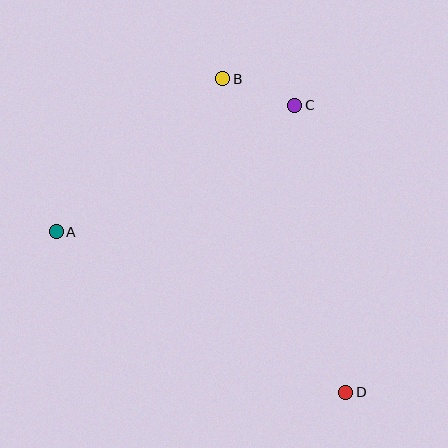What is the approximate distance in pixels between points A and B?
The distance between A and B is approximately 226 pixels.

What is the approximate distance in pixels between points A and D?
The distance between A and D is approximately 331 pixels.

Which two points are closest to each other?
Points B and C are closest to each other.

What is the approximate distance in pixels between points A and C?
The distance between A and C is approximately 270 pixels.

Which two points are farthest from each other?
Points B and D are farthest from each other.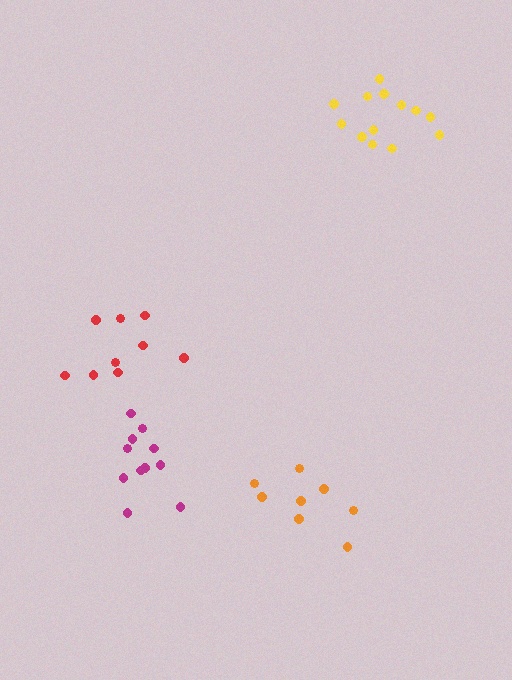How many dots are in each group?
Group 1: 9 dots, Group 2: 13 dots, Group 3: 11 dots, Group 4: 8 dots (41 total).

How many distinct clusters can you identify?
There are 4 distinct clusters.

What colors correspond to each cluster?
The clusters are colored: red, yellow, magenta, orange.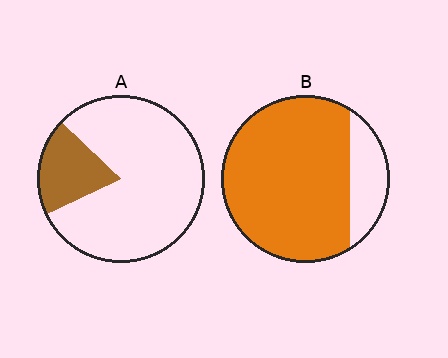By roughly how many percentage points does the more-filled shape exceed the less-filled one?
By roughly 65 percentage points (B over A).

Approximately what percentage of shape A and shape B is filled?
A is approximately 20% and B is approximately 80%.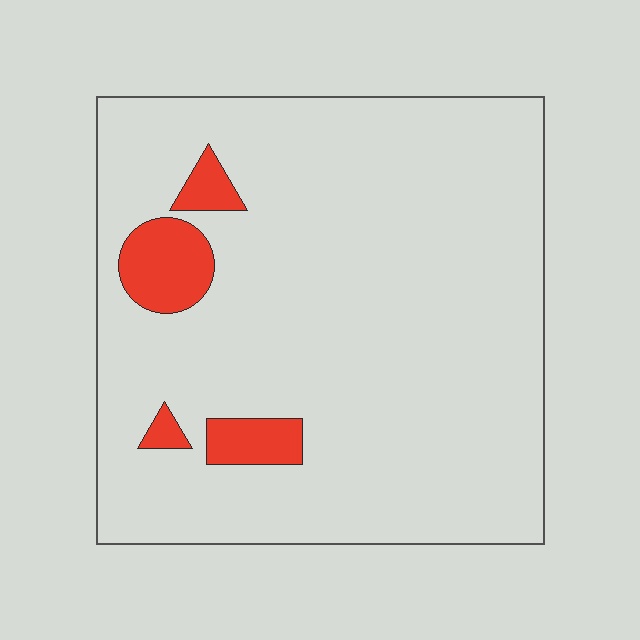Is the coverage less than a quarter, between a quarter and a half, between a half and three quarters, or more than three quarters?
Less than a quarter.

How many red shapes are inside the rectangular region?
4.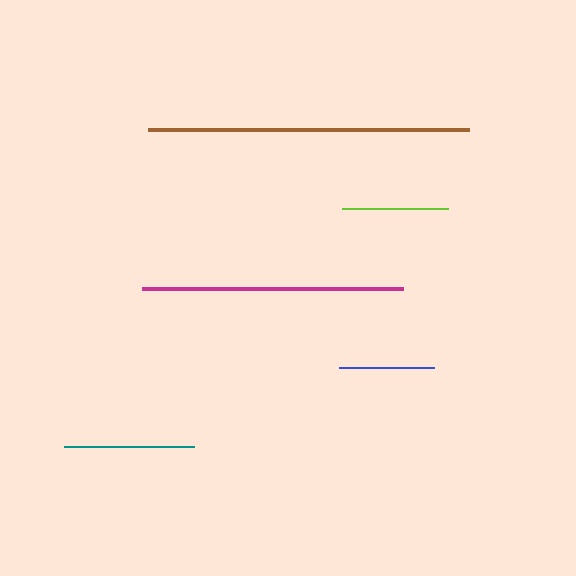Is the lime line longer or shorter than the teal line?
The teal line is longer than the lime line.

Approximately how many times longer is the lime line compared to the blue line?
The lime line is approximately 1.1 times the length of the blue line.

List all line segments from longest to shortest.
From longest to shortest: brown, magenta, teal, lime, blue.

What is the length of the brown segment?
The brown segment is approximately 321 pixels long.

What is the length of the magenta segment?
The magenta segment is approximately 261 pixels long.